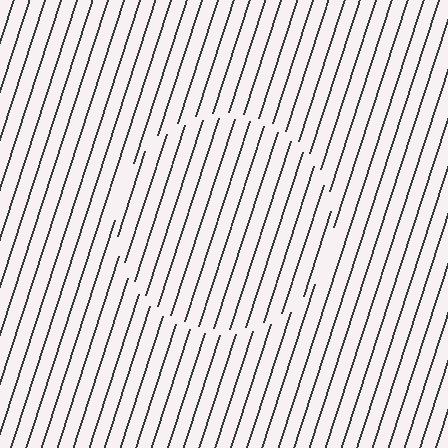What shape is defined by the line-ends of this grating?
An illusory circle. The interior of the shape contains the same grating, shifted by half a period — the contour is defined by the phase discontinuity where line-ends from the inner and outer gratings abut.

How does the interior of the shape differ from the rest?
The interior of the shape contains the same grating, shifted by half a period — the contour is defined by the phase discontinuity where line-ends from the inner and outer gratings abut.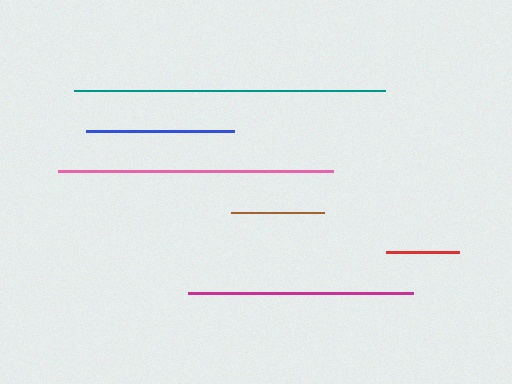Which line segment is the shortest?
The red line is the shortest at approximately 74 pixels.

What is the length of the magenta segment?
The magenta segment is approximately 226 pixels long.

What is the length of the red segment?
The red segment is approximately 74 pixels long.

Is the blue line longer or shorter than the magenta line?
The magenta line is longer than the blue line.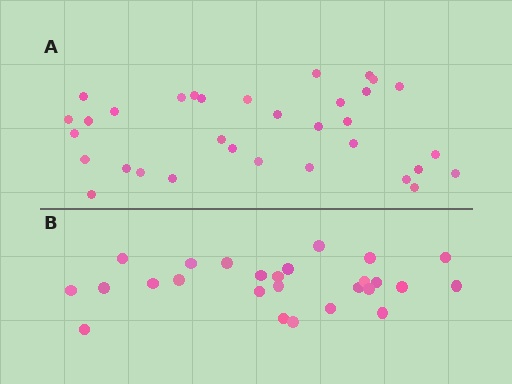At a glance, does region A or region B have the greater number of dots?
Region A (the top region) has more dots.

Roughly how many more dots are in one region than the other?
Region A has roughly 8 or so more dots than region B.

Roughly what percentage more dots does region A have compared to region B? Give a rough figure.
About 25% more.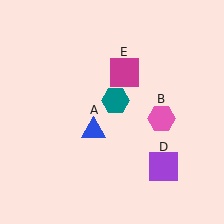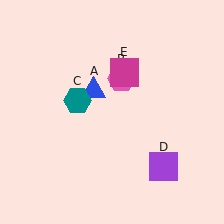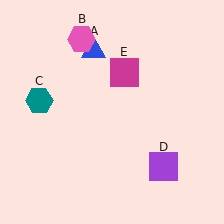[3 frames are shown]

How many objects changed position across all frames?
3 objects changed position: blue triangle (object A), pink hexagon (object B), teal hexagon (object C).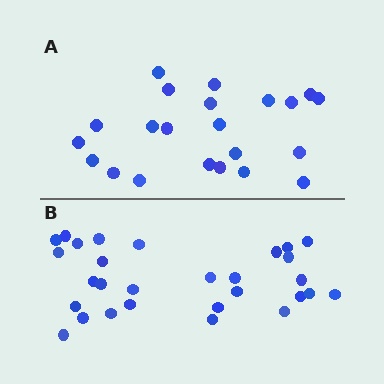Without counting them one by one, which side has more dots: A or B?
Region B (the bottom region) has more dots.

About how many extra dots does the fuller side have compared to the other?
Region B has roughly 8 or so more dots than region A.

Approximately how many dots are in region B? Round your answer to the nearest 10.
About 30 dots. (The exact count is 29, which rounds to 30.)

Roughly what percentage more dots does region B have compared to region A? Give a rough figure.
About 30% more.